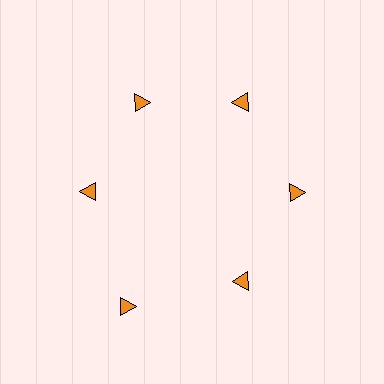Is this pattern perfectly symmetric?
No. The 6 orange triangles are arranged in a ring, but one element near the 7 o'clock position is pushed outward from the center, breaking the 6-fold rotational symmetry.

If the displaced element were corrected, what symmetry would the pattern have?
It would have 6-fold rotational symmetry — the pattern would map onto itself every 60 degrees.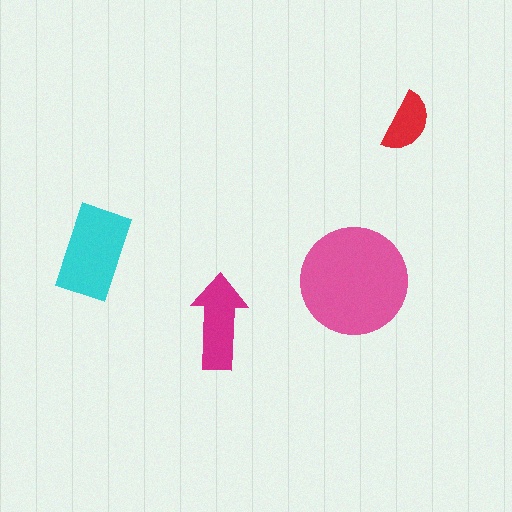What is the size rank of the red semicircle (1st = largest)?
4th.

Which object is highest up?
The red semicircle is topmost.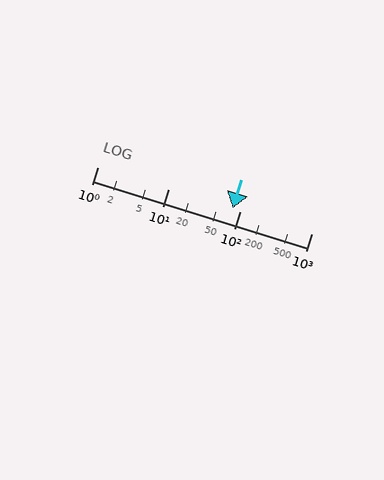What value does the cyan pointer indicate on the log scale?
The pointer indicates approximately 79.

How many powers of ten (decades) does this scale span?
The scale spans 3 decades, from 1 to 1000.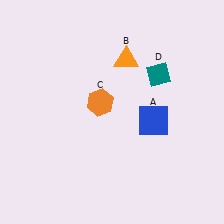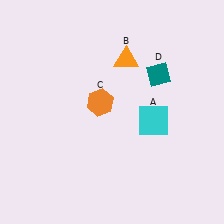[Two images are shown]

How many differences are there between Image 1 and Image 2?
There is 1 difference between the two images.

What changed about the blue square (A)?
In Image 1, A is blue. In Image 2, it changed to cyan.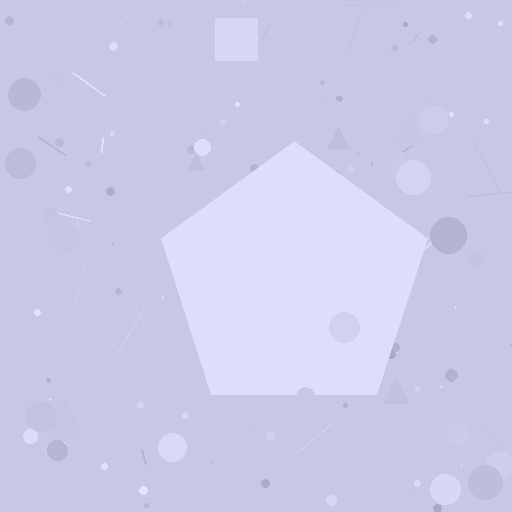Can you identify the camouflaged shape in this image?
The camouflaged shape is a pentagon.